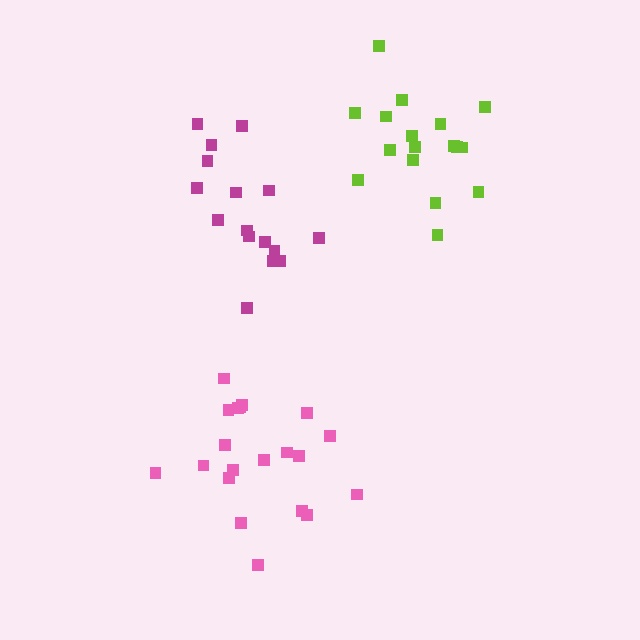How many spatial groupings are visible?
There are 3 spatial groupings.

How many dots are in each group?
Group 1: 20 dots, Group 2: 17 dots, Group 3: 16 dots (53 total).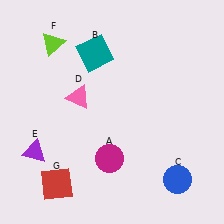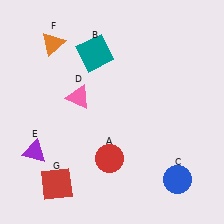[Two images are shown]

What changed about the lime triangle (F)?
In Image 1, F is lime. In Image 2, it changed to orange.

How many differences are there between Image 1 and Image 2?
There are 2 differences between the two images.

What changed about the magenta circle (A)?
In Image 1, A is magenta. In Image 2, it changed to red.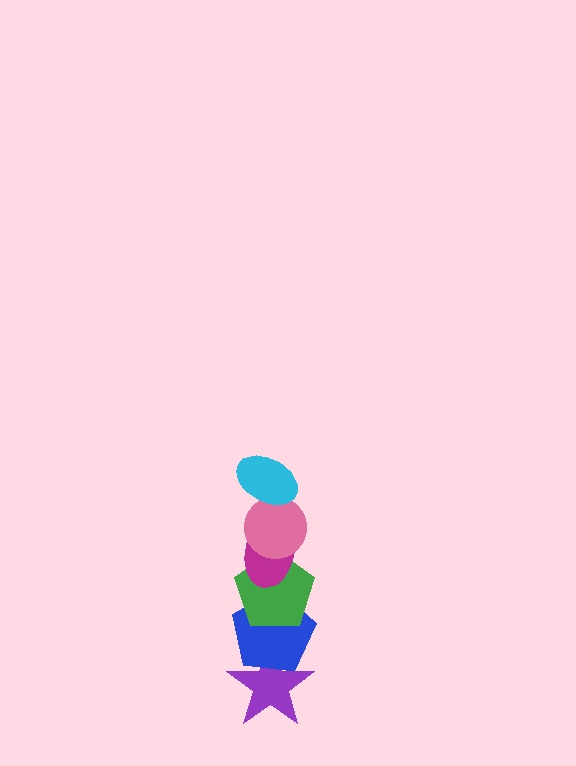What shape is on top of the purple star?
The blue pentagon is on top of the purple star.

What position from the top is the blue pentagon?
The blue pentagon is 5th from the top.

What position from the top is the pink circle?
The pink circle is 2nd from the top.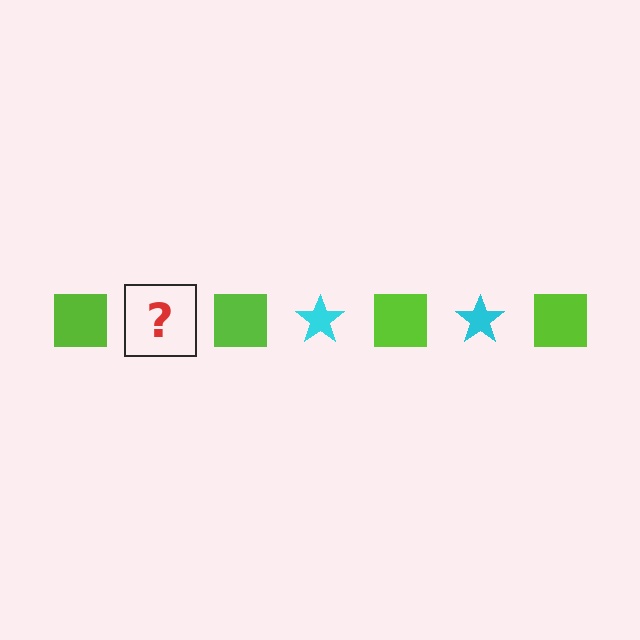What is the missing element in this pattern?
The missing element is a cyan star.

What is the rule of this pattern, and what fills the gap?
The rule is that the pattern alternates between lime square and cyan star. The gap should be filled with a cyan star.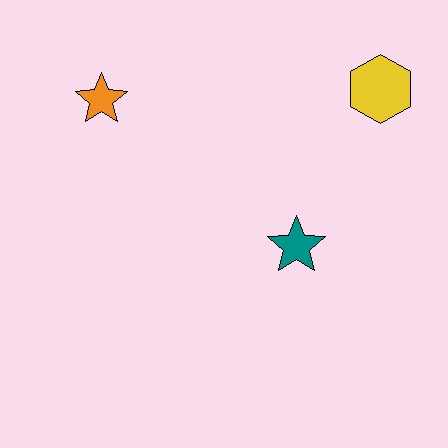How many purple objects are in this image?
There are no purple objects.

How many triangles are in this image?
There are no triangles.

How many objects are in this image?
There are 3 objects.